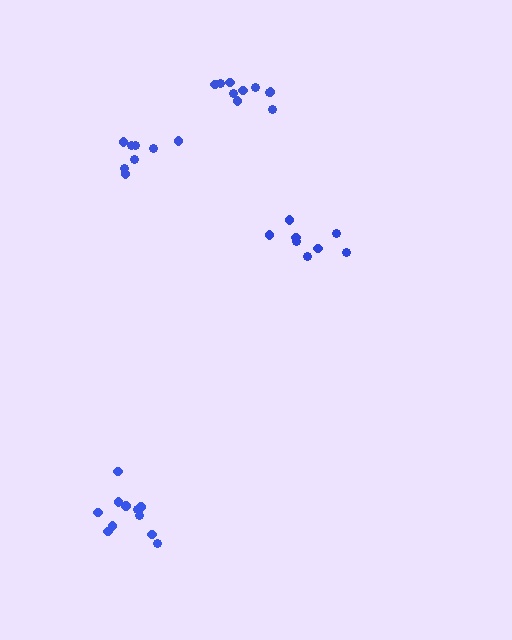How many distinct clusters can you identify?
There are 4 distinct clusters.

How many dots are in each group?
Group 1: 10 dots, Group 2: 8 dots, Group 3: 8 dots, Group 4: 11 dots (37 total).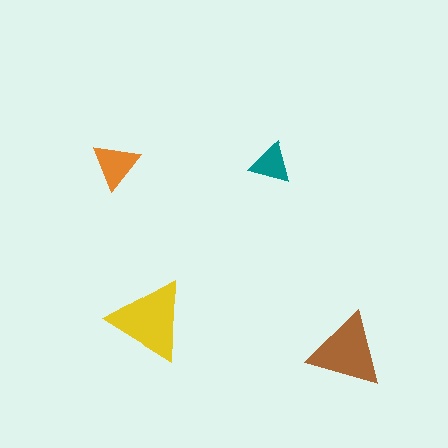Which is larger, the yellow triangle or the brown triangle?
The yellow one.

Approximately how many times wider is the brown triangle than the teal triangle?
About 2 times wider.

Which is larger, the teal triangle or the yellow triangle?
The yellow one.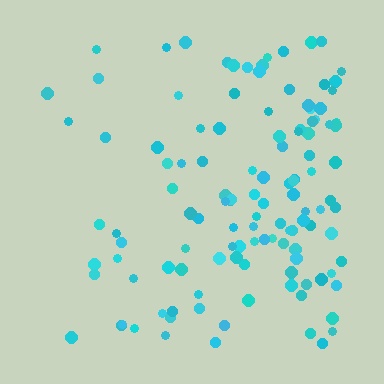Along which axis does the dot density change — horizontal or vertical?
Horizontal.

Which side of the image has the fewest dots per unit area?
The left.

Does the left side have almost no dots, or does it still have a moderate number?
Still a moderate number, just noticeably fewer than the right.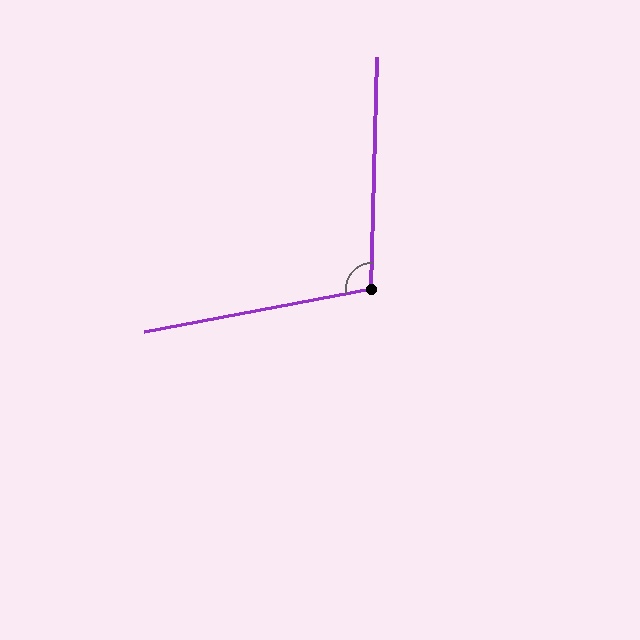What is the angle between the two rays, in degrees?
Approximately 102 degrees.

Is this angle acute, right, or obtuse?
It is obtuse.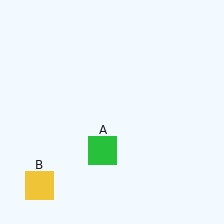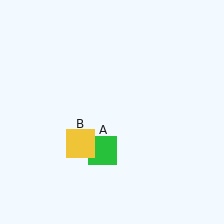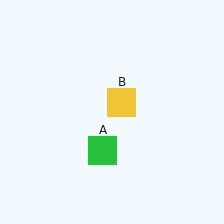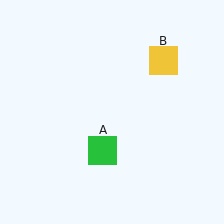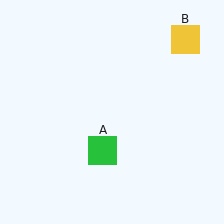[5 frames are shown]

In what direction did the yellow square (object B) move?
The yellow square (object B) moved up and to the right.